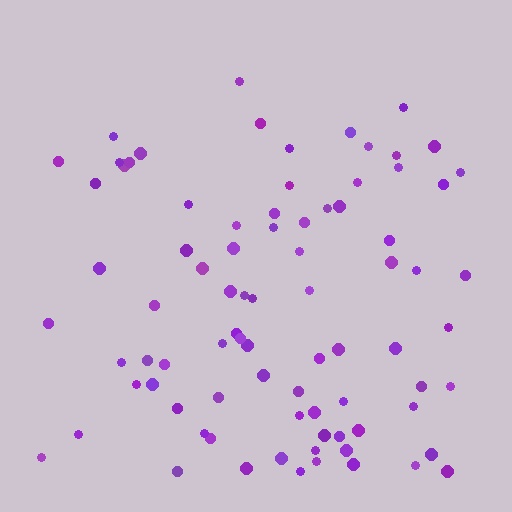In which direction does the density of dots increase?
From top to bottom, with the bottom side densest.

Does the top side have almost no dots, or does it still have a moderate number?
Still a moderate number, just noticeably fewer than the bottom.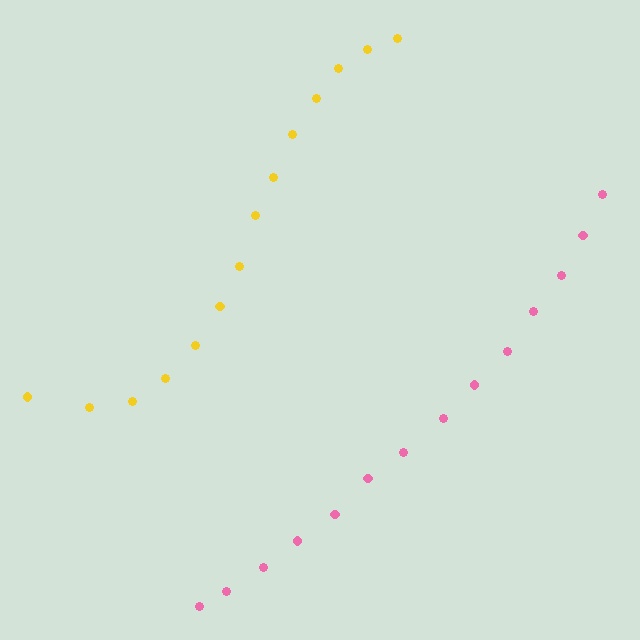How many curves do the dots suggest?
There are 2 distinct paths.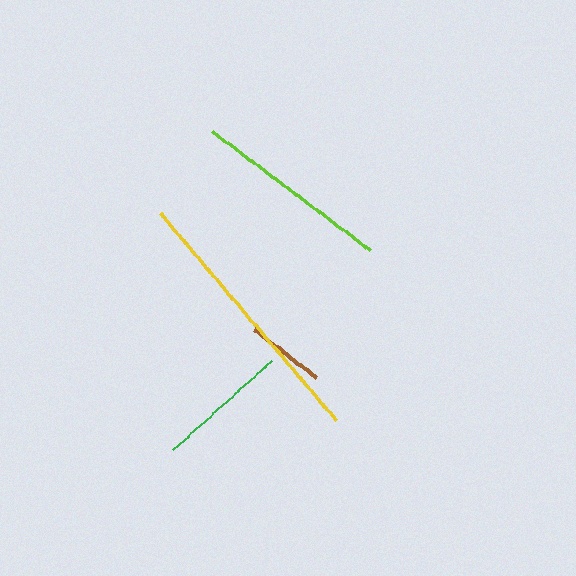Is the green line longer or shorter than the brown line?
The green line is longer than the brown line.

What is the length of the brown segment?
The brown segment is approximately 79 pixels long.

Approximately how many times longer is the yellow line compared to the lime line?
The yellow line is approximately 1.4 times the length of the lime line.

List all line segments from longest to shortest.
From longest to shortest: yellow, lime, green, brown.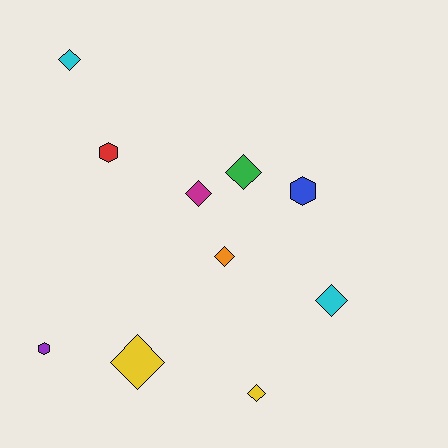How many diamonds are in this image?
There are 7 diamonds.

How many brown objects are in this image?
There are no brown objects.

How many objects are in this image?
There are 10 objects.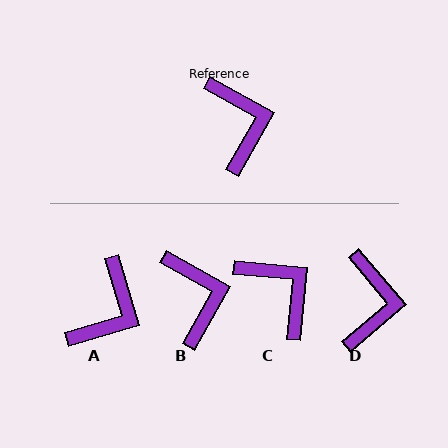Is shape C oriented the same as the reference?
No, it is off by about 24 degrees.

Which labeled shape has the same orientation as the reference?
B.